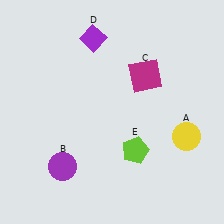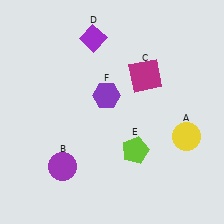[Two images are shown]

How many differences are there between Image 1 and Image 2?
There is 1 difference between the two images.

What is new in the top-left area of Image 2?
A purple hexagon (F) was added in the top-left area of Image 2.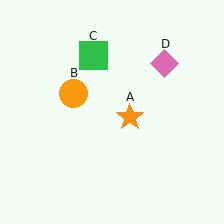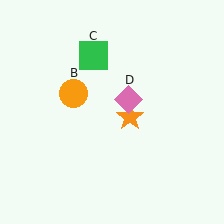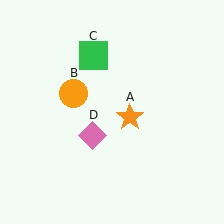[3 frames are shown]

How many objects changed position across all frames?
1 object changed position: pink diamond (object D).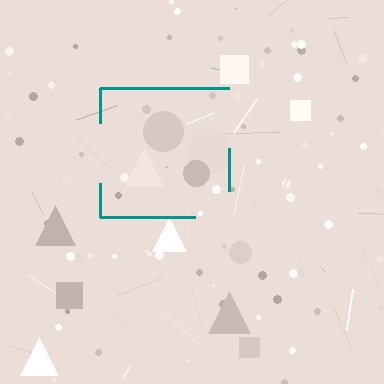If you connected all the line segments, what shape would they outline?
They would outline a square.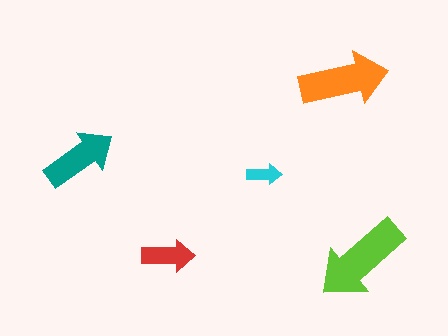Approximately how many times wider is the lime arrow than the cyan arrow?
About 3 times wider.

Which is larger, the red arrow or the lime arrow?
The lime one.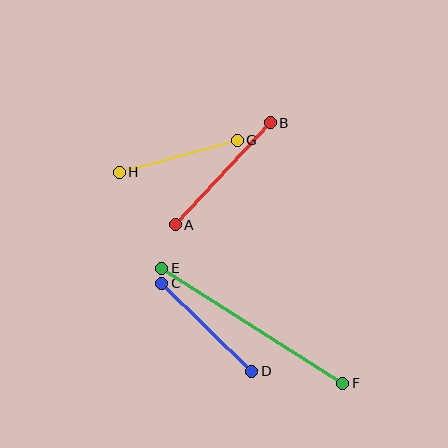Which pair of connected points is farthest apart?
Points E and F are farthest apart.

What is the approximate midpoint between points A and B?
The midpoint is at approximately (223, 174) pixels.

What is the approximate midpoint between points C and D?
The midpoint is at approximately (207, 327) pixels.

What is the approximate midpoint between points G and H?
The midpoint is at approximately (178, 156) pixels.